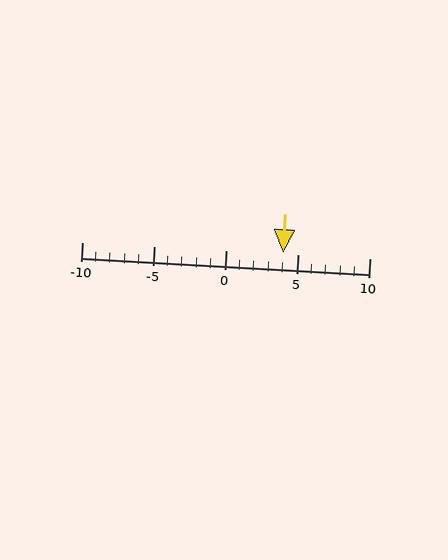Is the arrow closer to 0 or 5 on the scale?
The arrow is closer to 5.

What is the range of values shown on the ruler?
The ruler shows values from -10 to 10.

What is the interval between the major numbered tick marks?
The major tick marks are spaced 5 units apart.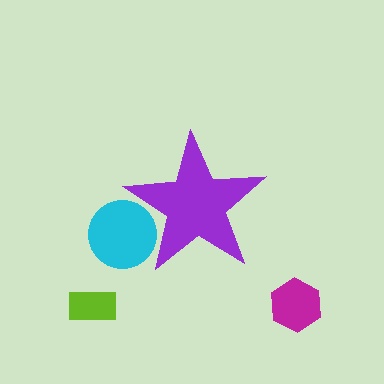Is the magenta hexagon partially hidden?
No, the magenta hexagon is fully visible.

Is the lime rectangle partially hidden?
No, the lime rectangle is fully visible.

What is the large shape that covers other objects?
A purple star.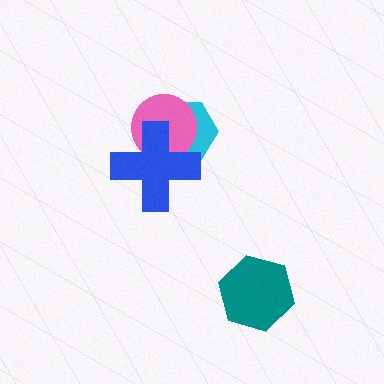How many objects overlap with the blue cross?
2 objects overlap with the blue cross.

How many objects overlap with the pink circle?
2 objects overlap with the pink circle.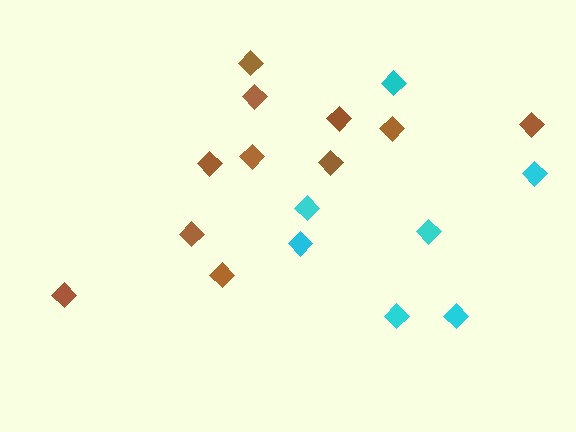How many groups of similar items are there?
There are 2 groups: one group of cyan diamonds (7) and one group of brown diamonds (11).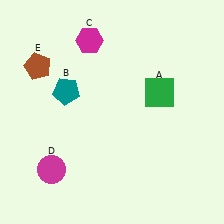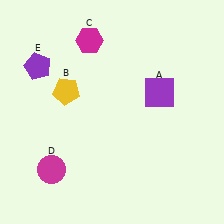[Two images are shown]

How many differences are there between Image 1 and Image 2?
There are 3 differences between the two images.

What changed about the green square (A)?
In Image 1, A is green. In Image 2, it changed to purple.